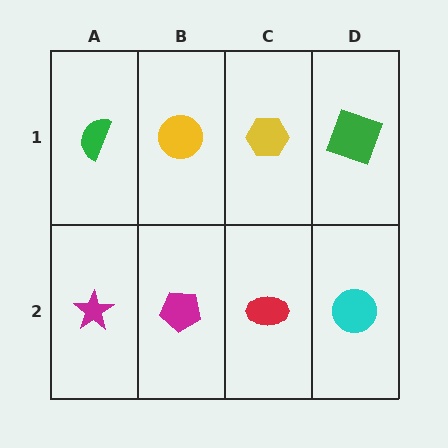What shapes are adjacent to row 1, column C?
A red ellipse (row 2, column C), a yellow circle (row 1, column B), a green square (row 1, column D).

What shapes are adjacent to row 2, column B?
A yellow circle (row 1, column B), a magenta star (row 2, column A), a red ellipse (row 2, column C).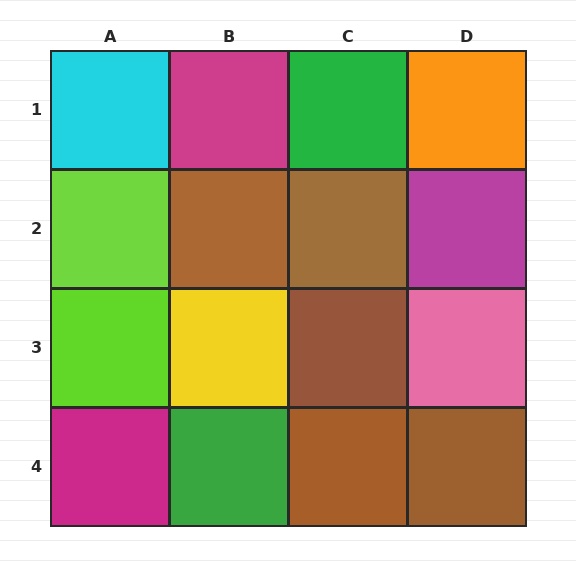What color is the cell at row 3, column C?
Brown.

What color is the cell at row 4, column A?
Magenta.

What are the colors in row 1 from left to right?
Cyan, magenta, green, orange.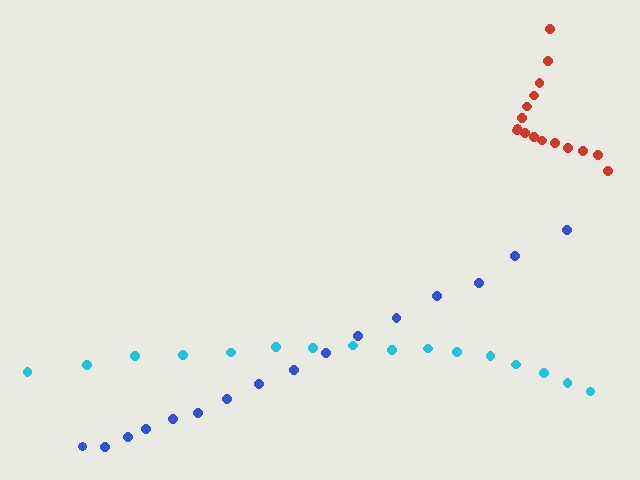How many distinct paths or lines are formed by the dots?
There are 3 distinct paths.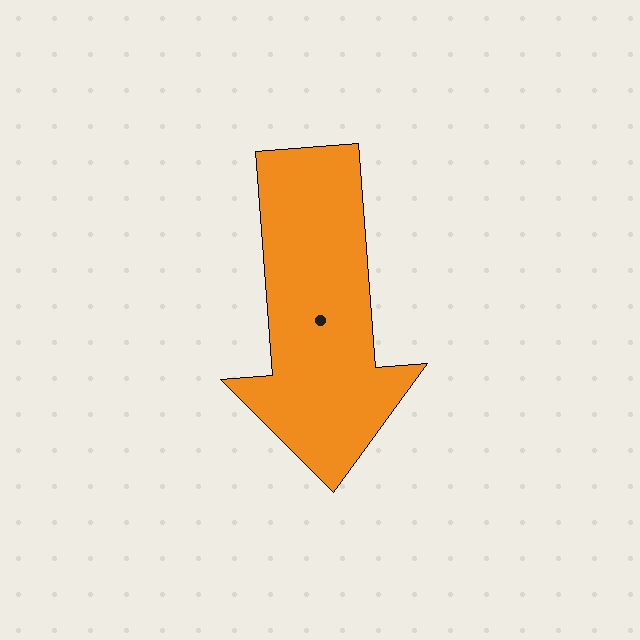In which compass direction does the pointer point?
South.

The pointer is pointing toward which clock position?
Roughly 6 o'clock.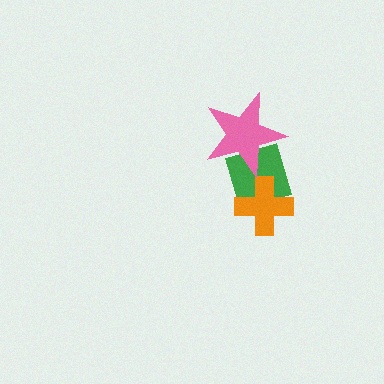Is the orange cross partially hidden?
No, no other shape covers it.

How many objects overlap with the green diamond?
2 objects overlap with the green diamond.